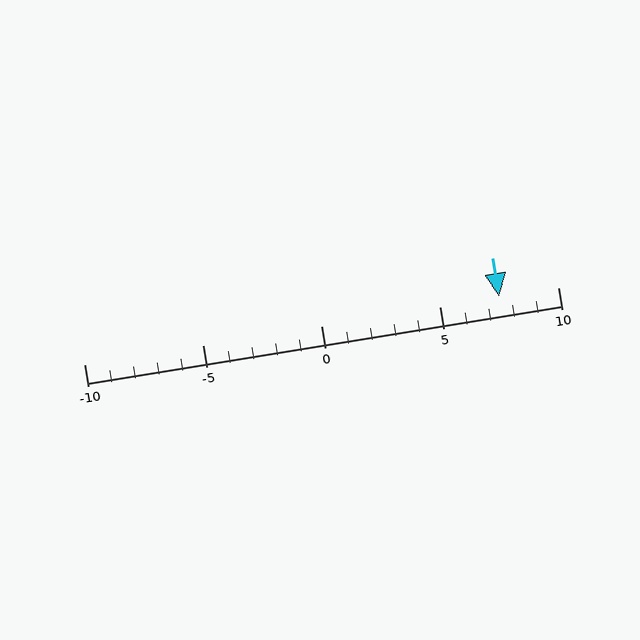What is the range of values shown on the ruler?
The ruler shows values from -10 to 10.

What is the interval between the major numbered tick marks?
The major tick marks are spaced 5 units apart.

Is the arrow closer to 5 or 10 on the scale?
The arrow is closer to 10.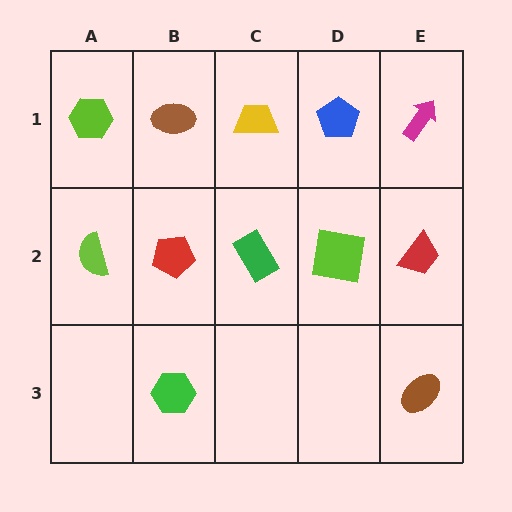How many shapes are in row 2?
5 shapes.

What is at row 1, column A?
A lime hexagon.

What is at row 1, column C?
A yellow trapezoid.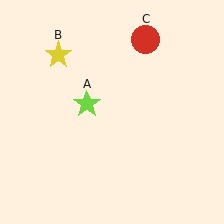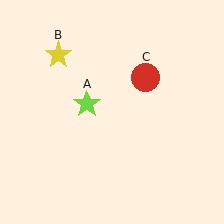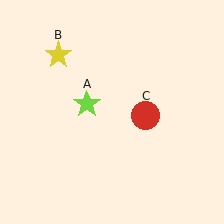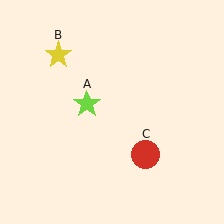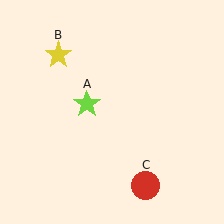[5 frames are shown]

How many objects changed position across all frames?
1 object changed position: red circle (object C).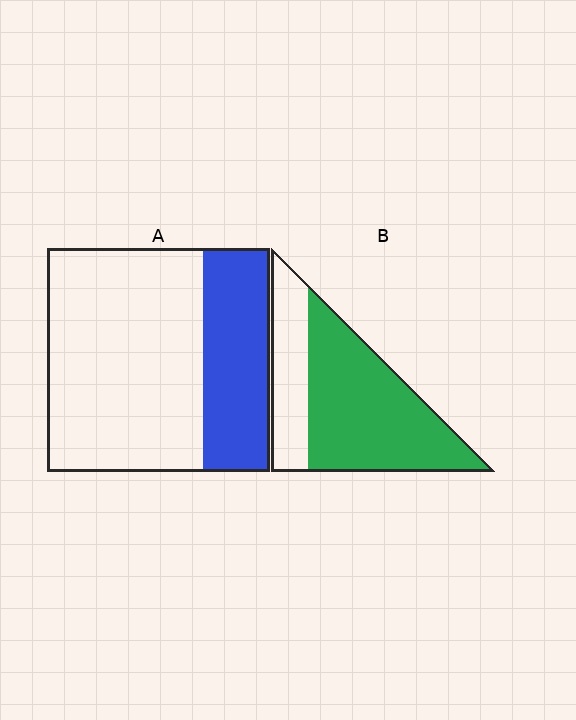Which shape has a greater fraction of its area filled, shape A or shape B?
Shape B.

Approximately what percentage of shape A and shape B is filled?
A is approximately 30% and B is approximately 70%.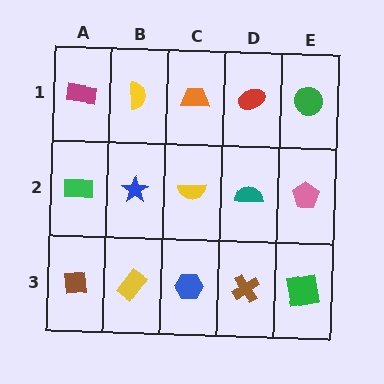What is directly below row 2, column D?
A brown cross.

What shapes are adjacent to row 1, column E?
A pink pentagon (row 2, column E), a red ellipse (row 1, column D).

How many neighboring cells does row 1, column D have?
3.